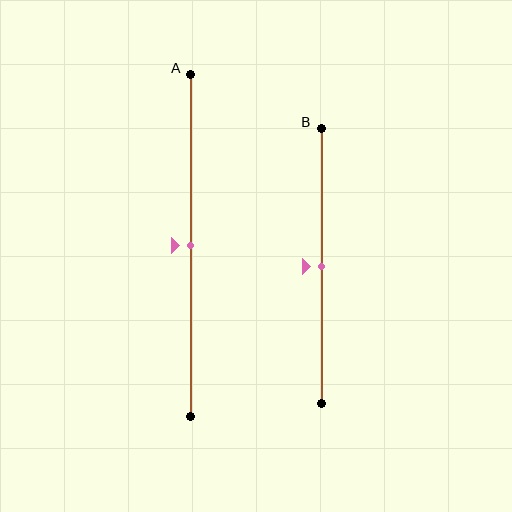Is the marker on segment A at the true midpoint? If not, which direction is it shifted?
Yes, the marker on segment A is at the true midpoint.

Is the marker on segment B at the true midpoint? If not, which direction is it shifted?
Yes, the marker on segment B is at the true midpoint.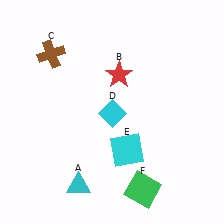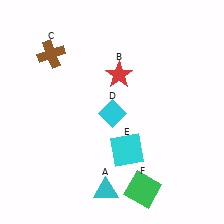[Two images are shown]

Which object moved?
The cyan triangle (A) moved right.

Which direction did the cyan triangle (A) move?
The cyan triangle (A) moved right.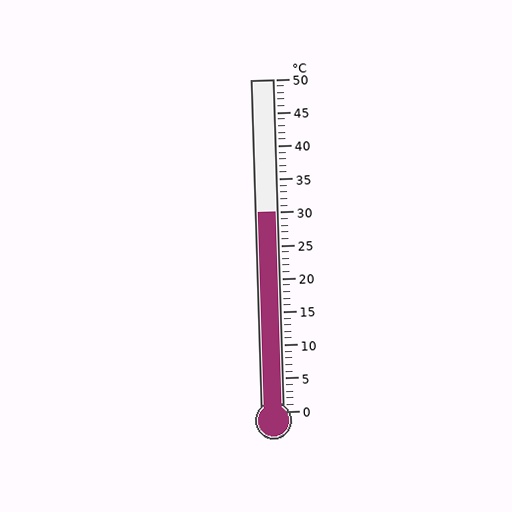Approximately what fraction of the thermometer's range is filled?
The thermometer is filled to approximately 60% of its range.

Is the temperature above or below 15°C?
The temperature is above 15°C.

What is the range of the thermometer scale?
The thermometer scale ranges from 0°C to 50°C.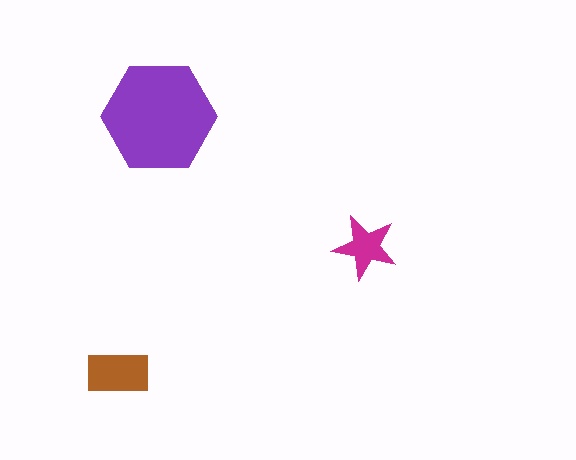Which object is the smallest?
The magenta star.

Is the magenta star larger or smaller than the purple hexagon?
Smaller.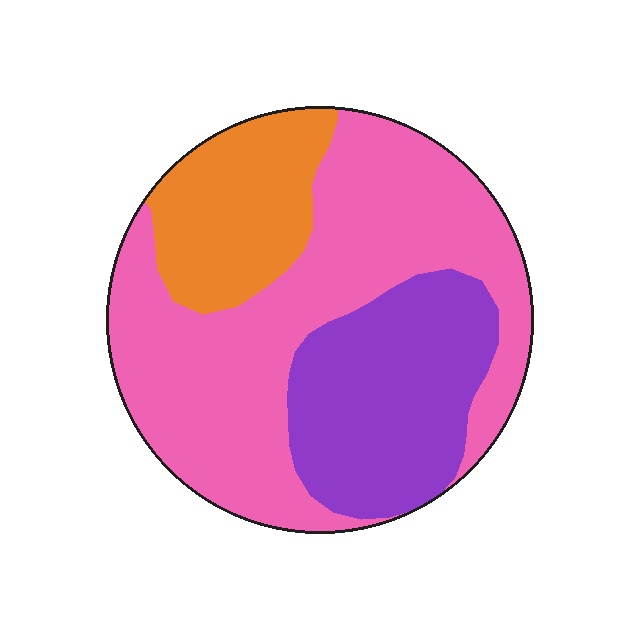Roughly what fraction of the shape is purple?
Purple covers about 25% of the shape.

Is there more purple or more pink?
Pink.